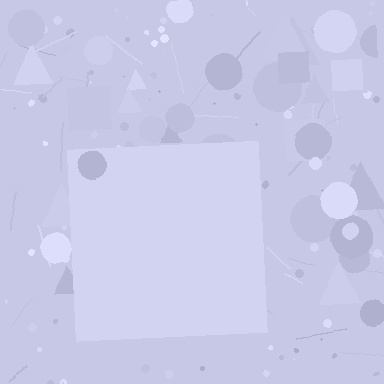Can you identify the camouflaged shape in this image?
The camouflaged shape is a square.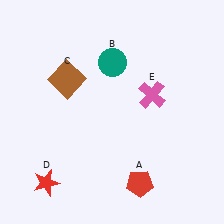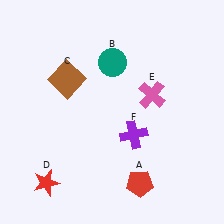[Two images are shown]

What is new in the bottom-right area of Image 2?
A purple cross (F) was added in the bottom-right area of Image 2.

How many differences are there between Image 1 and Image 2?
There is 1 difference between the two images.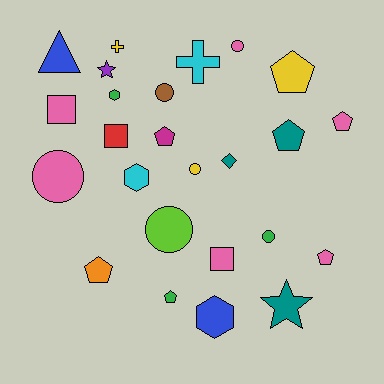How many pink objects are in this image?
There are 6 pink objects.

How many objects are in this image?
There are 25 objects.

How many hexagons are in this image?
There are 3 hexagons.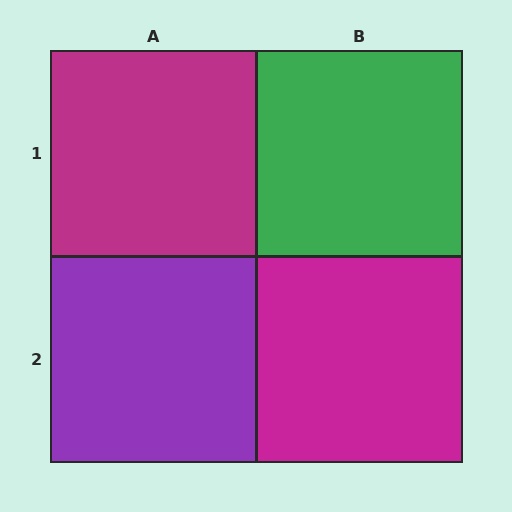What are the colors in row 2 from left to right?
Purple, magenta.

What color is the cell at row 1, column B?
Green.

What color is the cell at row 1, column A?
Magenta.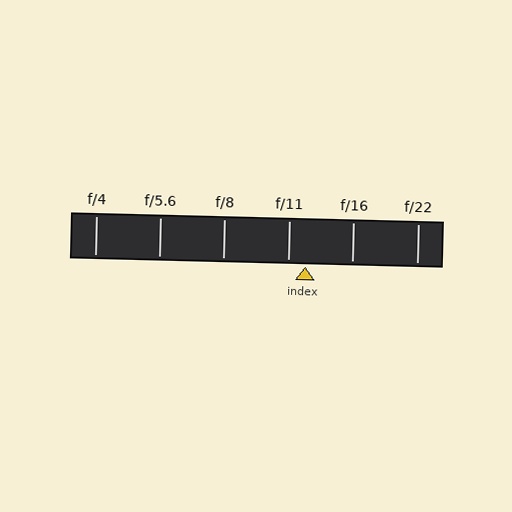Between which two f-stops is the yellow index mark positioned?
The index mark is between f/11 and f/16.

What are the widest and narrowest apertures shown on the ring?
The widest aperture shown is f/4 and the narrowest is f/22.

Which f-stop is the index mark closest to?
The index mark is closest to f/11.